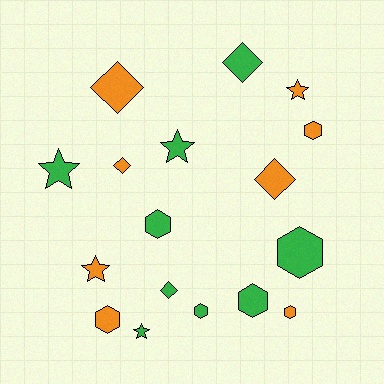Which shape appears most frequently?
Hexagon, with 7 objects.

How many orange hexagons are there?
There are 3 orange hexagons.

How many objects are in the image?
There are 17 objects.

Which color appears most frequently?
Green, with 9 objects.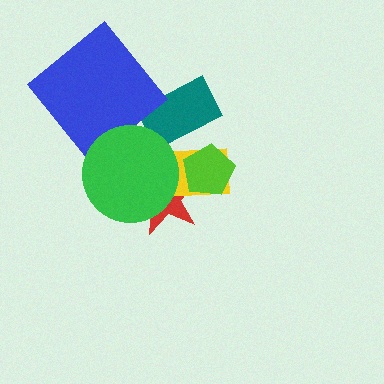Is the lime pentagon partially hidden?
No, no other shape covers it.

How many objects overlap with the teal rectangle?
1 object overlaps with the teal rectangle.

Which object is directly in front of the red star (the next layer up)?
The yellow rectangle is directly in front of the red star.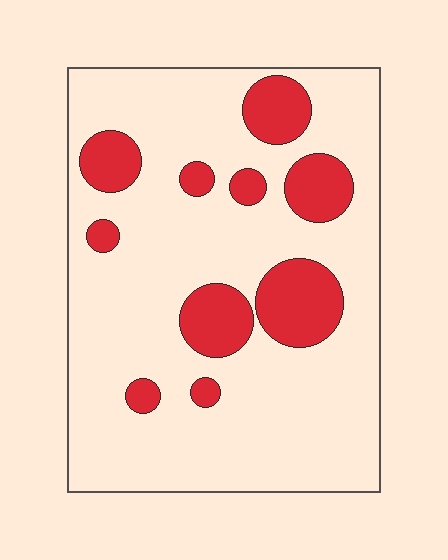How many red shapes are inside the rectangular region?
10.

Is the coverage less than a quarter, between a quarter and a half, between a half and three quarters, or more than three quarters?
Less than a quarter.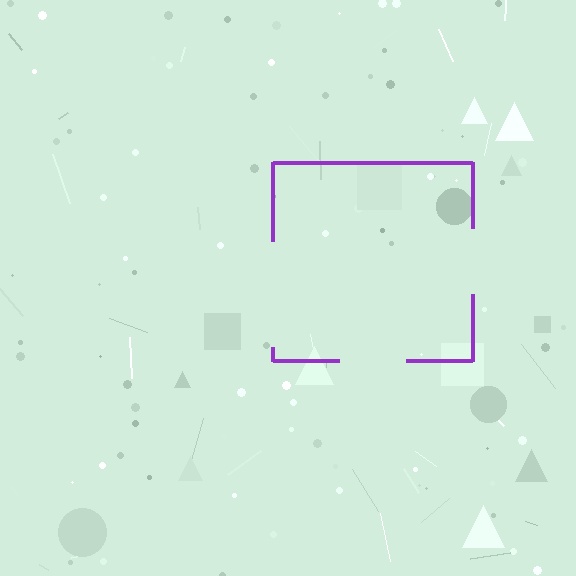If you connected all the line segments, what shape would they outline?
They would outline a square.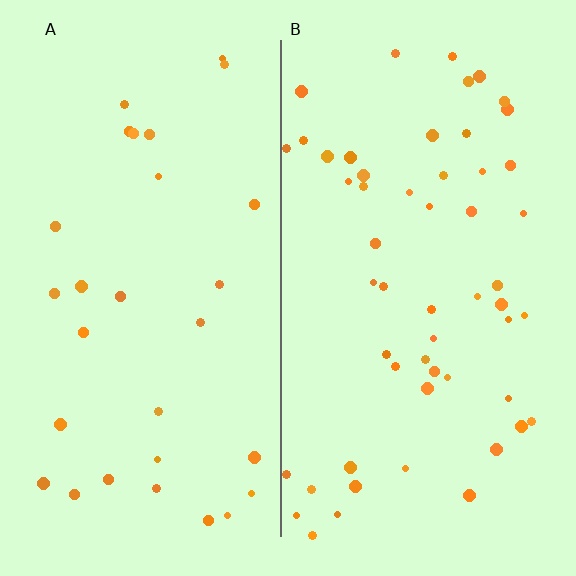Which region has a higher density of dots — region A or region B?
B (the right).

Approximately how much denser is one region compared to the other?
Approximately 1.9× — region B over region A.